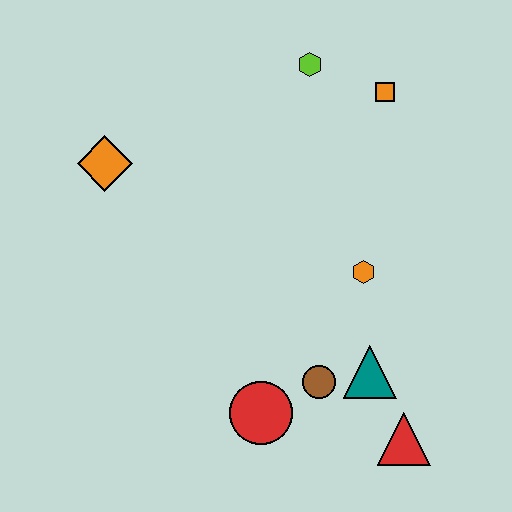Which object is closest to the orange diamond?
The lime hexagon is closest to the orange diamond.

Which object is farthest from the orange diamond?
The red triangle is farthest from the orange diamond.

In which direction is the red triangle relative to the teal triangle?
The red triangle is below the teal triangle.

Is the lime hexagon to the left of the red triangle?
Yes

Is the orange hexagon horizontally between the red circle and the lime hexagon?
No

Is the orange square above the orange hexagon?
Yes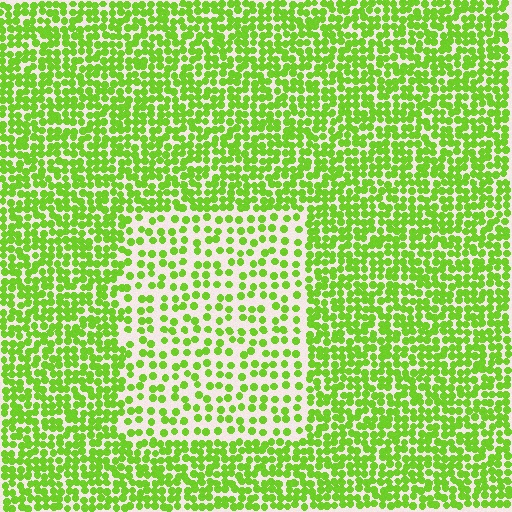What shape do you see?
I see a rectangle.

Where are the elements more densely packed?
The elements are more densely packed outside the rectangle boundary.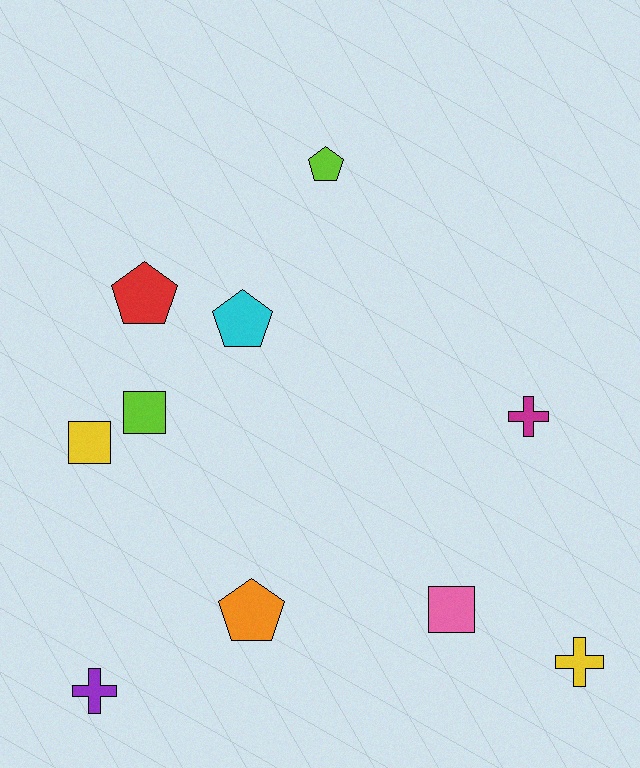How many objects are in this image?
There are 10 objects.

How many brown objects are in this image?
There are no brown objects.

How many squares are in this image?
There are 3 squares.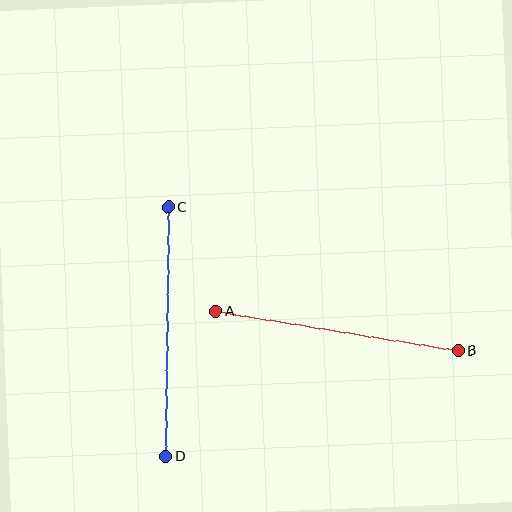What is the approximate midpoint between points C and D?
The midpoint is at approximately (167, 332) pixels.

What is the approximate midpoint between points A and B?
The midpoint is at approximately (337, 331) pixels.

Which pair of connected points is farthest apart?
Points C and D are farthest apart.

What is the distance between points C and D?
The distance is approximately 249 pixels.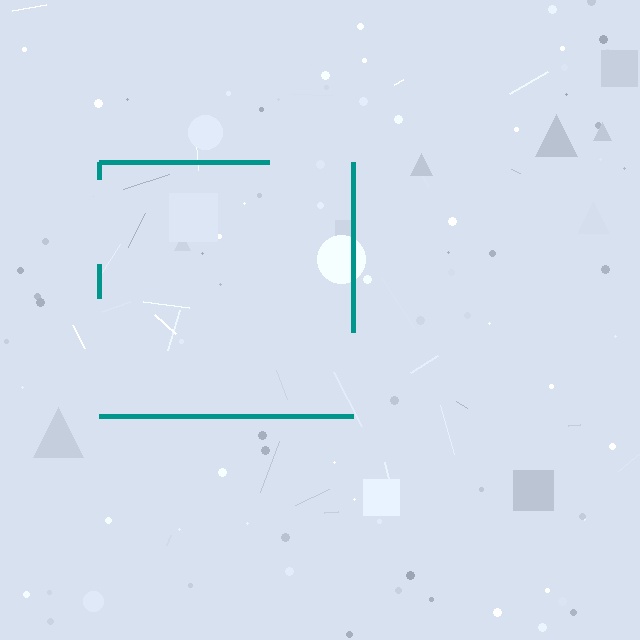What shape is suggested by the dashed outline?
The dashed outline suggests a square.